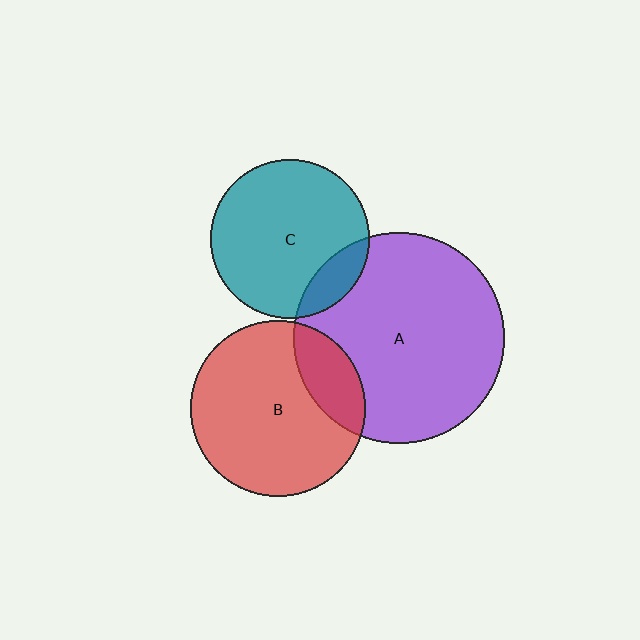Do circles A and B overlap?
Yes.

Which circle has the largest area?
Circle A (purple).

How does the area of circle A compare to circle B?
Approximately 1.4 times.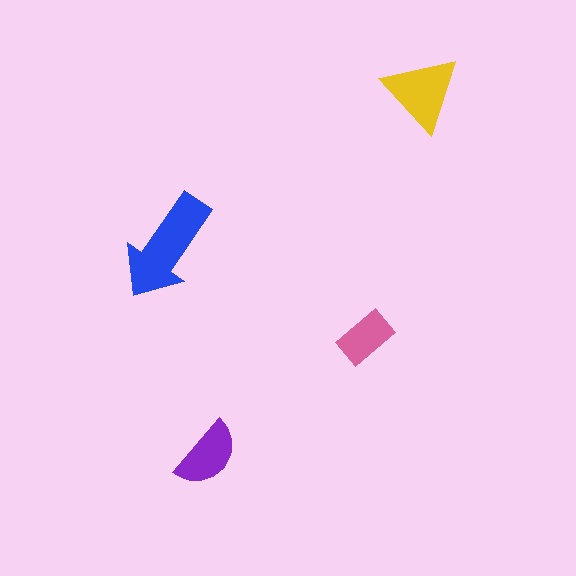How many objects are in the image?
There are 4 objects in the image.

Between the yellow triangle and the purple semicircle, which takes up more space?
The yellow triangle.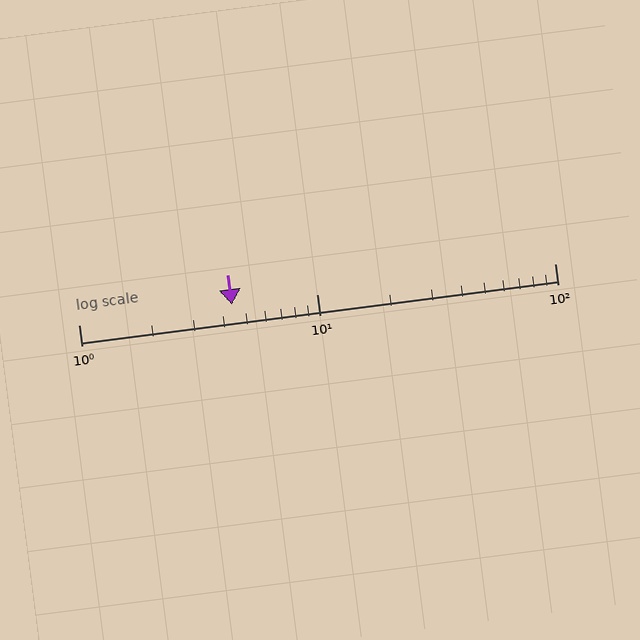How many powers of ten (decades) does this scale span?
The scale spans 2 decades, from 1 to 100.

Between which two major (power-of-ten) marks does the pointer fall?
The pointer is between 1 and 10.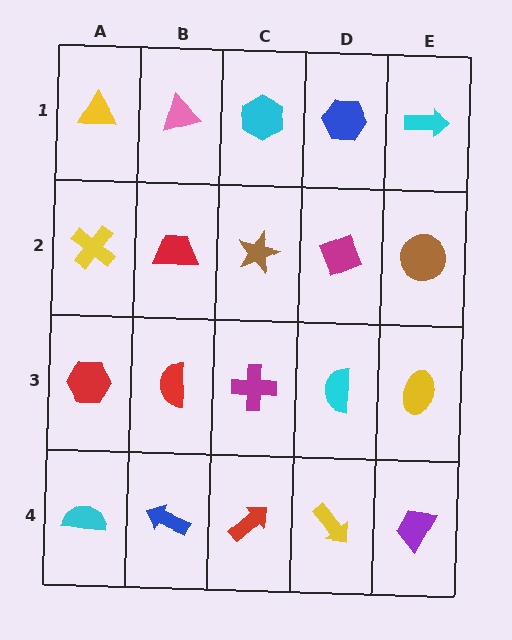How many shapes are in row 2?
5 shapes.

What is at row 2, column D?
A magenta diamond.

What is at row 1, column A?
A yellow triangle.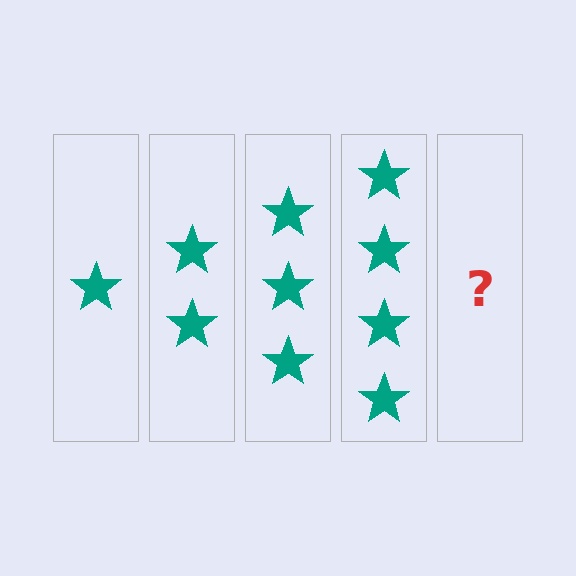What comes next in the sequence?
The next element should be 5 stars.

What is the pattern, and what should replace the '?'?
The pattern is that each step adds one more star. The '?' should be 5 stars.